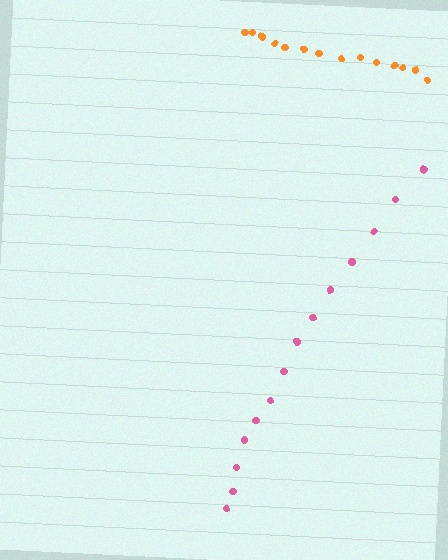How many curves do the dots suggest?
There are 2 distinct paths.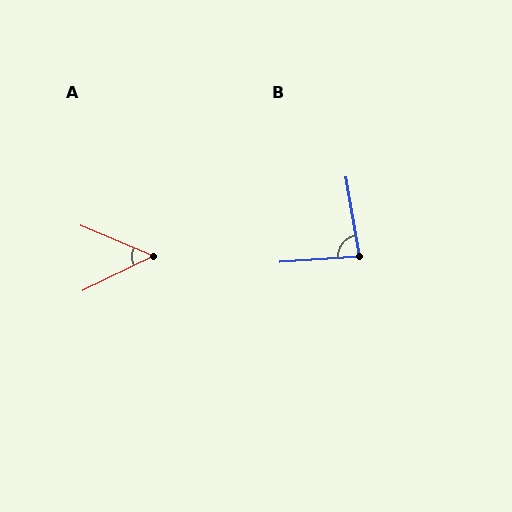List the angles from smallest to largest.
A (48°), B (85°).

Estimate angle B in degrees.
Approximately 85 degrees.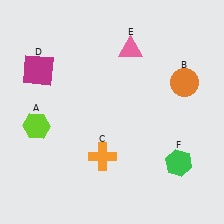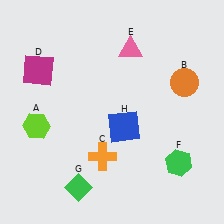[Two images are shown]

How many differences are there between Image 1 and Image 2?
There are 2 differences between the two images.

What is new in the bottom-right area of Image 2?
A blue square (H) was added in the bottom-right area of Image 2.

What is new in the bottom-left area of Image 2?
A green diamond (G) was added in the bottom-left area of Image 2.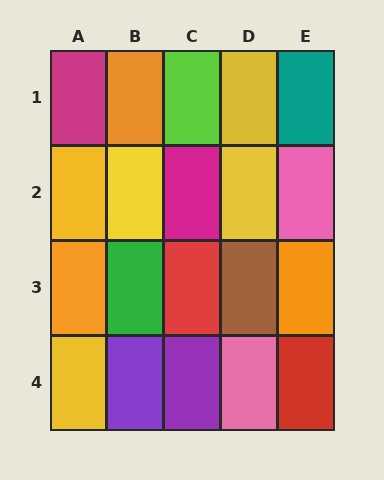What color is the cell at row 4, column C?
Purple.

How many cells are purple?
2 cells are purple.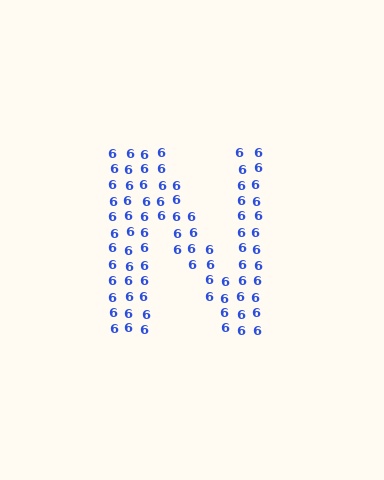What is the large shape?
The large shape is the letter N.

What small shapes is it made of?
It is made of small digit 6's.